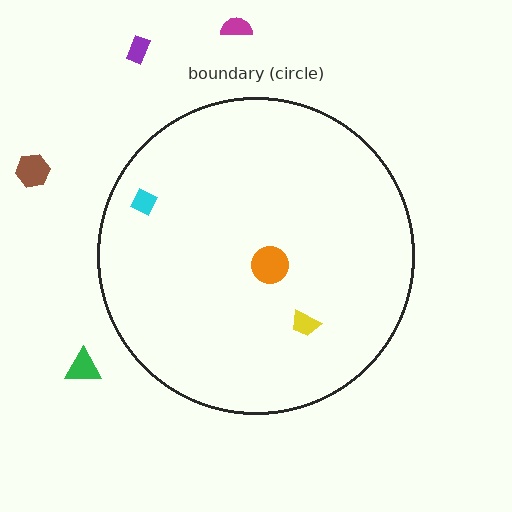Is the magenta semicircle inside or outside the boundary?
Outside.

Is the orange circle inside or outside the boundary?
Inside.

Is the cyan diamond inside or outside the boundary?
Inside.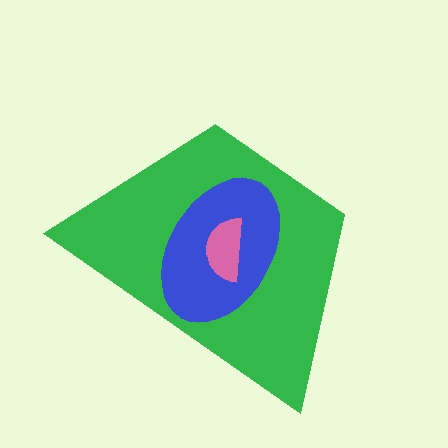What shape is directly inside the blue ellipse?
The pink semicircle.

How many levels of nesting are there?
3.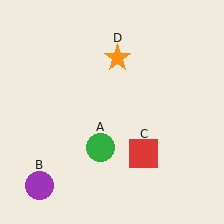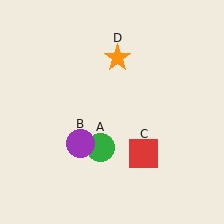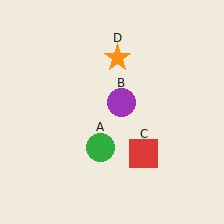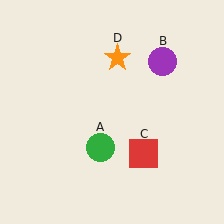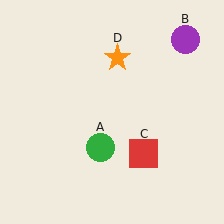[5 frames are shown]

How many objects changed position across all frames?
1 object changed position: purple circle (object B).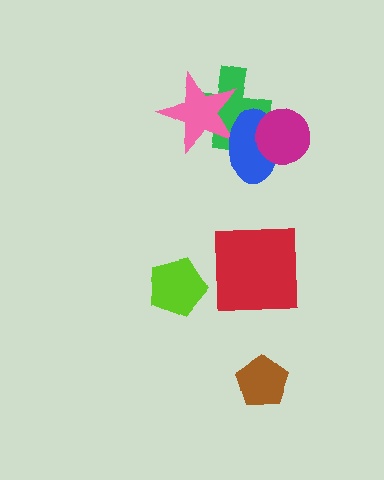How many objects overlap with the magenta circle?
2 objects overlap with the magenta circle.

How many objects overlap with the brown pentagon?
0 objects overlap with the brown pentagon.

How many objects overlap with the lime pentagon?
0 objects overlap with the lime pentagon.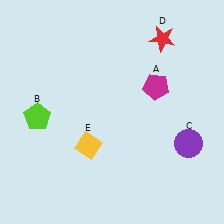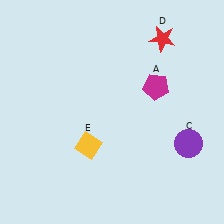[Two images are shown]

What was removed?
The lime pentagon (B) was removed in Image 2.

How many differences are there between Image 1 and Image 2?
There is 1 difference between the two images.